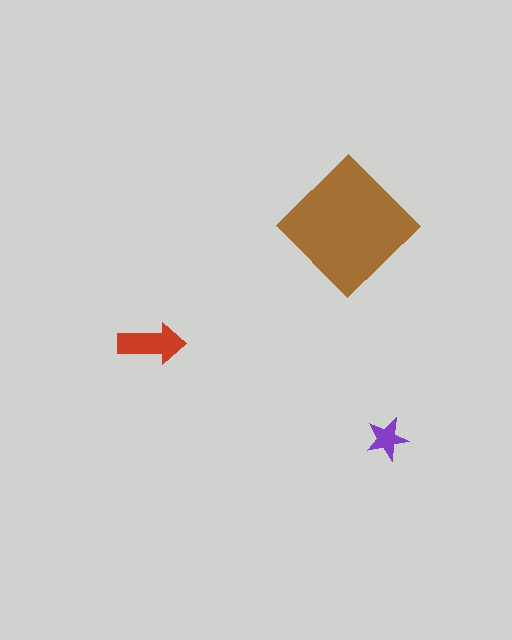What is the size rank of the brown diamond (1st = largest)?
1st.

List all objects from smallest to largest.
The purple star, the red arrow, the brown diamond.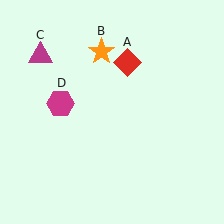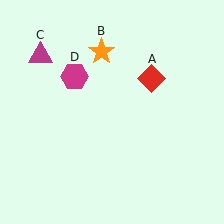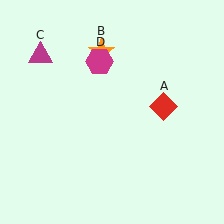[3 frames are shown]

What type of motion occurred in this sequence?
The red diamond (object A), magenta hexagon (object D) rotated clockwise around the center of the scene.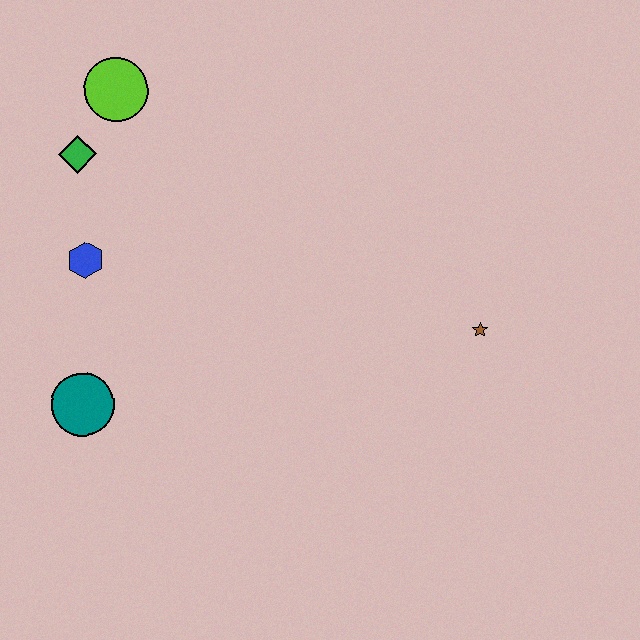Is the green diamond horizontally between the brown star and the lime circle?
No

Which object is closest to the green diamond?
The lime circle is closest to the green diamond.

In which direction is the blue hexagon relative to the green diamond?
The blue hexagon is below the green diamond.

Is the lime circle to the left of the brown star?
Yes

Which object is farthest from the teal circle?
The brown star is farthest from the teal circle.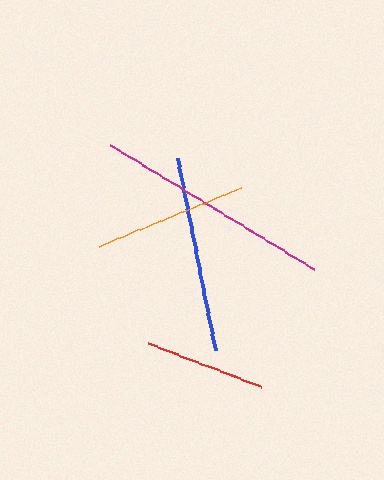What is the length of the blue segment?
The blue segment is approximately 196 pixels long.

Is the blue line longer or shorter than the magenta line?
The magenta line is longer than the blue line.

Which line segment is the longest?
The magenta line is the longest at approximately 238 pixels.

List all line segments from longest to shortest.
From longest to shortest: magenta, blue, orange, red.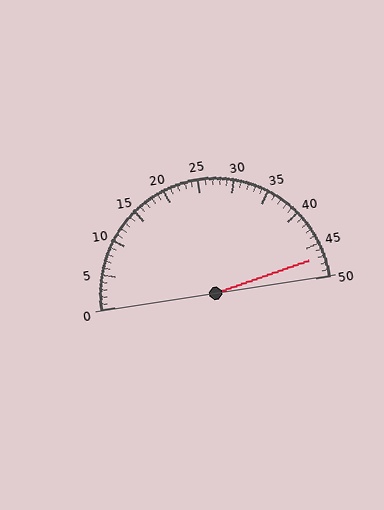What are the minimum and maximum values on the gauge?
The gauge ranges from 0 to 50.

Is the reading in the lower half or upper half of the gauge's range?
The reading is in the upper half of the range (0 to 50).